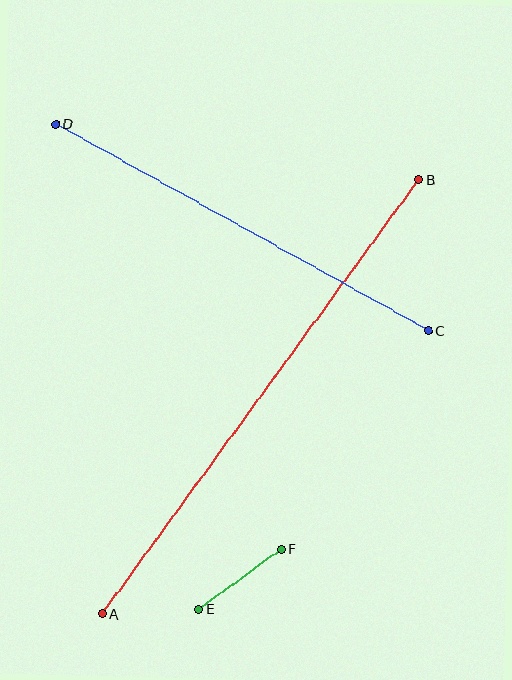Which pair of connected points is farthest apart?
Points A and B are farthest apart.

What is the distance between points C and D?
The distance is approximately 426 pixels.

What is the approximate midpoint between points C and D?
The midpoint is at approximately (242, 227) pixels.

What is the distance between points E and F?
The distance is approximately 102 pixels.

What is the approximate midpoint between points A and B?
The midpoint is at approximately (261, 397) pixels.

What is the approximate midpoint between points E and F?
The midpoint is at approximately (240, 579) pixels.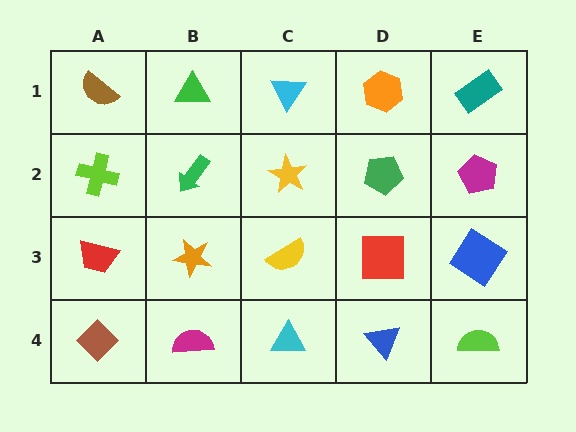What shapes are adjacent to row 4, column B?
An orange star (row 3, column B), a brown diamond (row 4, column A), a cyan triangle (row 4, column C).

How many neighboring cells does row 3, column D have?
4.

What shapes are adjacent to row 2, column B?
A green triangle (row 1, column B), an orange star (row 3, column B), a lime cross (row 2, column A), a yellow star (row 2, column C).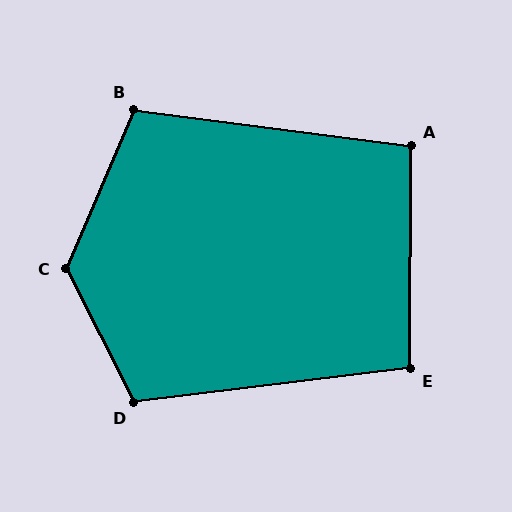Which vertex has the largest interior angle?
C, at approximately 130 degrees.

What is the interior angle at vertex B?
Approximately 106 degrees (obtuse).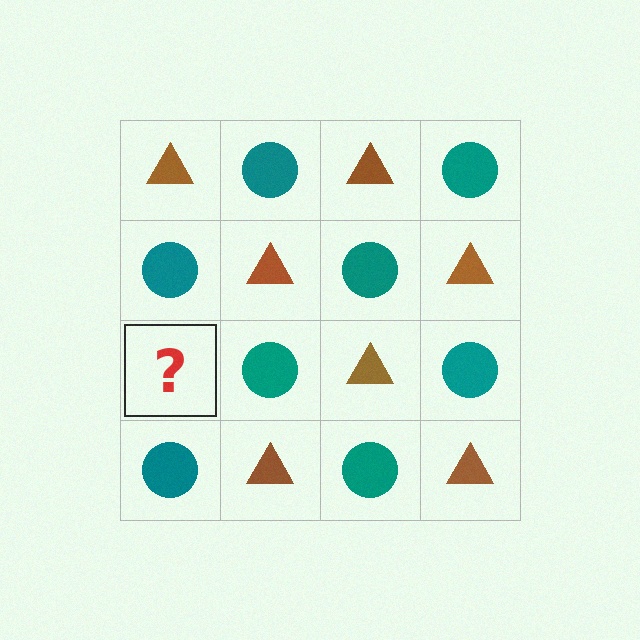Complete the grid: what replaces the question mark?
The question mark should be replaced with a brown triangle.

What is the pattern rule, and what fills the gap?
The rule is that it alternates brown triangle and teal circle in a checkerboard pattern. The gap should be filled with a brown triangle.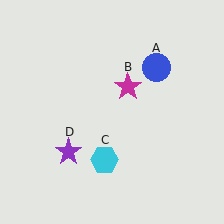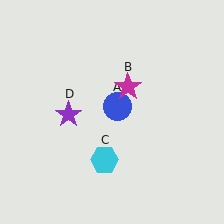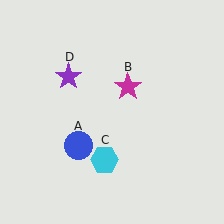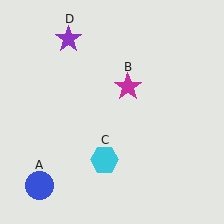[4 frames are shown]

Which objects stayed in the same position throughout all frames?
Magenta star (object B) and cyan hexagon (object C) remained stationary.